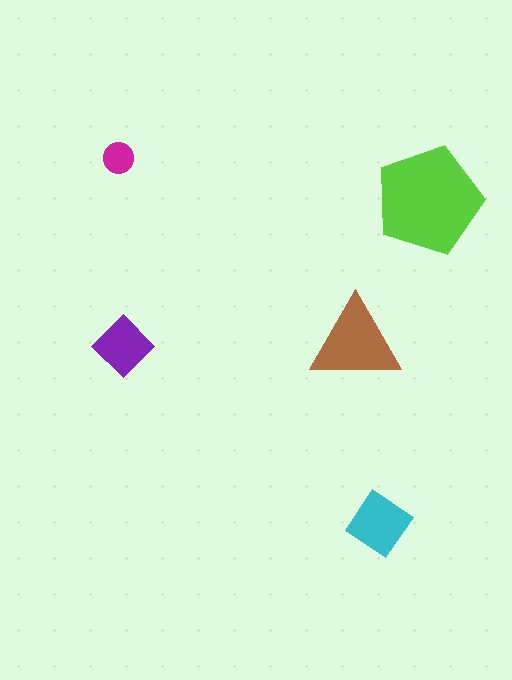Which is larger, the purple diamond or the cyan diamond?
The cyan diamond.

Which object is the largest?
The lime pentagon.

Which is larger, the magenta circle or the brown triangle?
The brown triangle.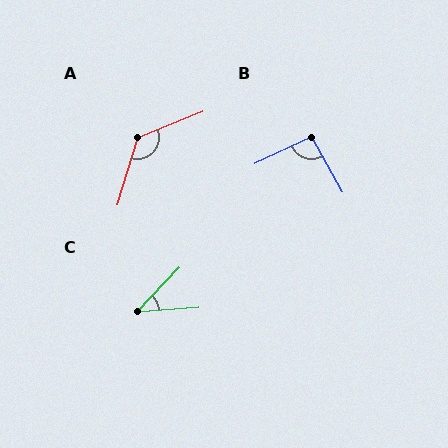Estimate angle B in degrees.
Approximately 94 degrees.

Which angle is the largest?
A, at approximately 128 degrees.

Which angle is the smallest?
C, at approximately 42 degrees.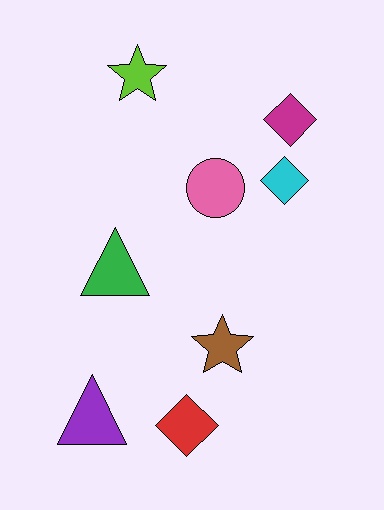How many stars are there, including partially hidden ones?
There are 2 stars.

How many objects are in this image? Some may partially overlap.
There are 8 objects.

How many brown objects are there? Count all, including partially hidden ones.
There is 1 brown object.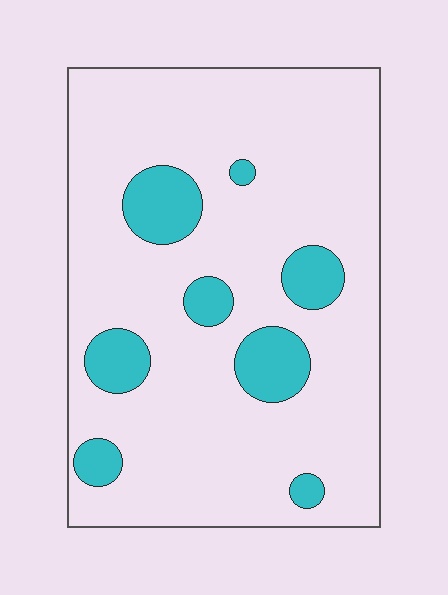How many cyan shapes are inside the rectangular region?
8.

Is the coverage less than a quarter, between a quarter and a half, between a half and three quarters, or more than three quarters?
Less than a quarter.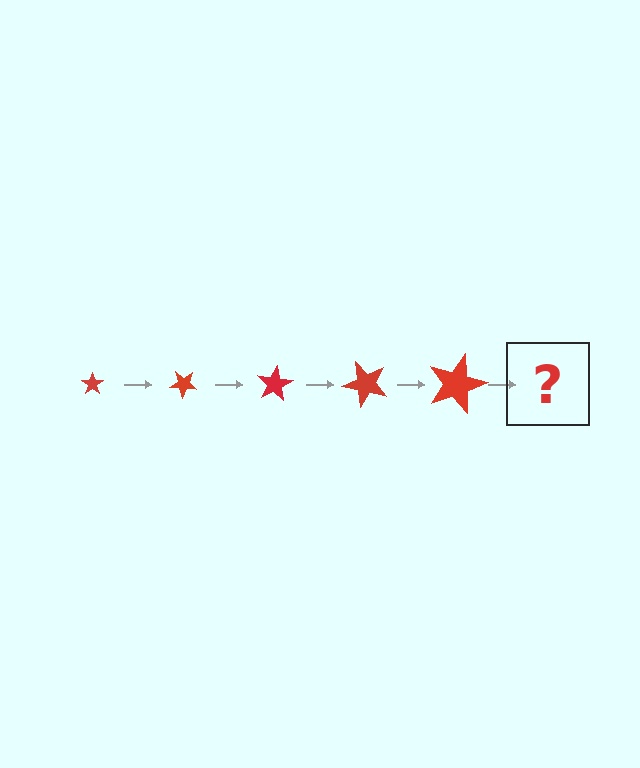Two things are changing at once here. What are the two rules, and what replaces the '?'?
The two rules are that the star grows larger each step and it rotates 40 degrees each step. The '?' should be a star, larger than the previous one and rotated 200 degrees from the start.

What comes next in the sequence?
The next element should be a star, larger than the previous one and rotated 200 degrees from the start.